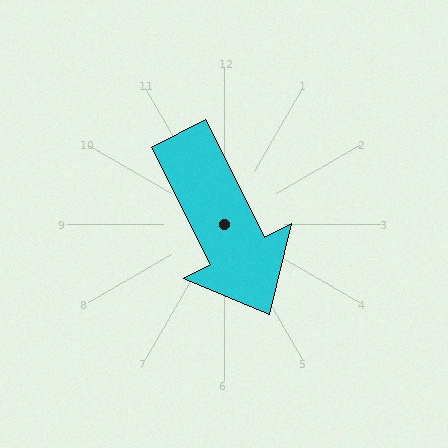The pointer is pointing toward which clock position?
Roughly 5 o'clock.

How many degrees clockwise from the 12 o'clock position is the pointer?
Approximately 153 degrees.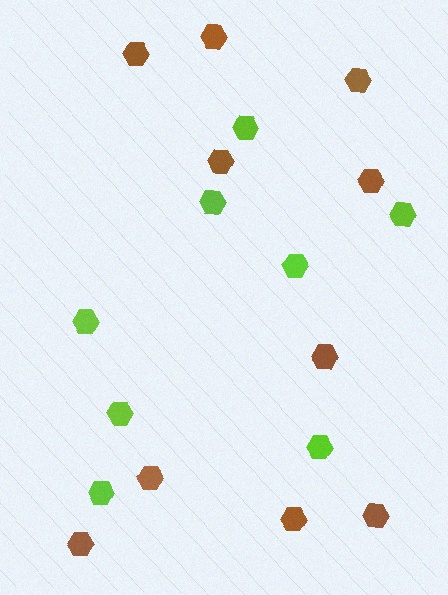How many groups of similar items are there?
There are 2 groups: one group of lime hexagons (8) and one group of brown hexagons (10).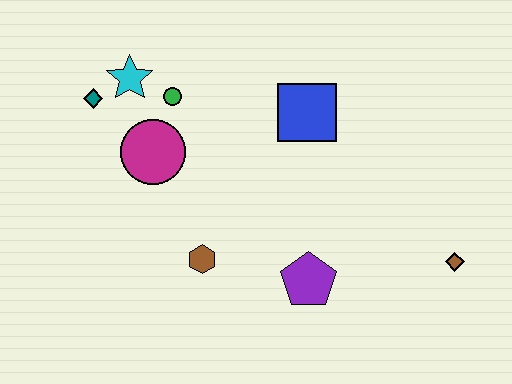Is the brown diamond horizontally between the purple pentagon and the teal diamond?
No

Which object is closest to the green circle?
The cyan star is closest to the green circle.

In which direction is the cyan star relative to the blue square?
The cyan star is to the left of the blue square.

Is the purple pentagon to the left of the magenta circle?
No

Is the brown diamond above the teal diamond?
No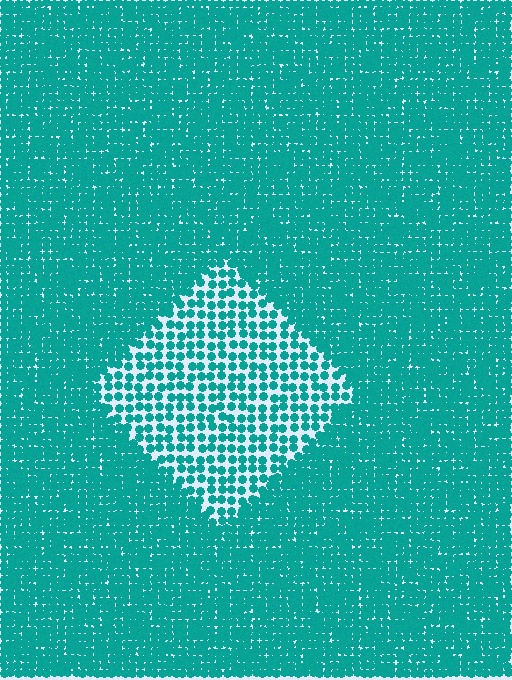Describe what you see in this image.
The image contains small teal elements arranged at two different densities. A diamond-shaped region is visible where the elements are less densely packed than the surrounding area.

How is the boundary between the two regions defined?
The boundary is defined by a change in element density (approximately 2.1x ratio). All elements are the same color, size, and shape.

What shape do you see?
I see a diamond.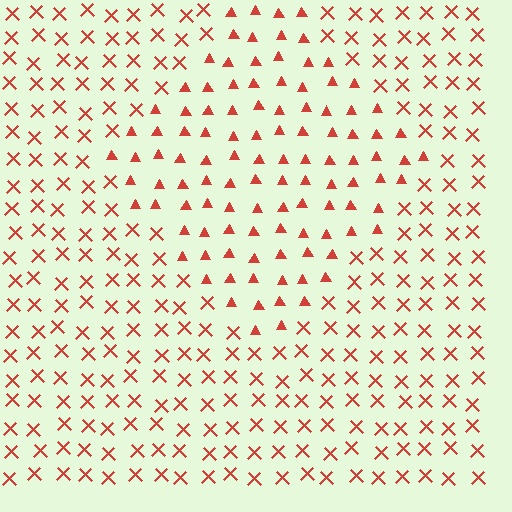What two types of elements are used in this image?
The image uses triangles inside the diamond region and X marks outside it.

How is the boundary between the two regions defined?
The boundary is defined by a change in element shape: triangles inside vs. X marks outside. All elements share the same color and spacing.